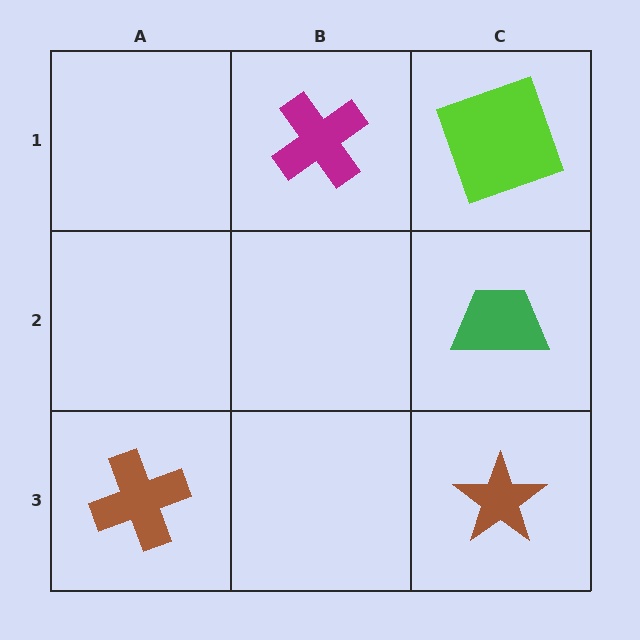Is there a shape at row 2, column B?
No, that cell is empty.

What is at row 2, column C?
A green trapezoid.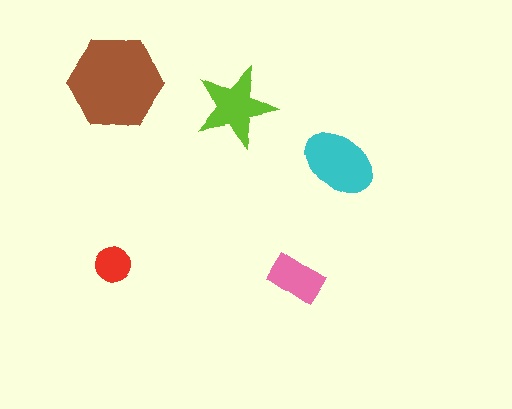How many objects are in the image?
There are 5 objects in the image.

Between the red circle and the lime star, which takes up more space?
The lime star.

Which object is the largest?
The brown hexagon.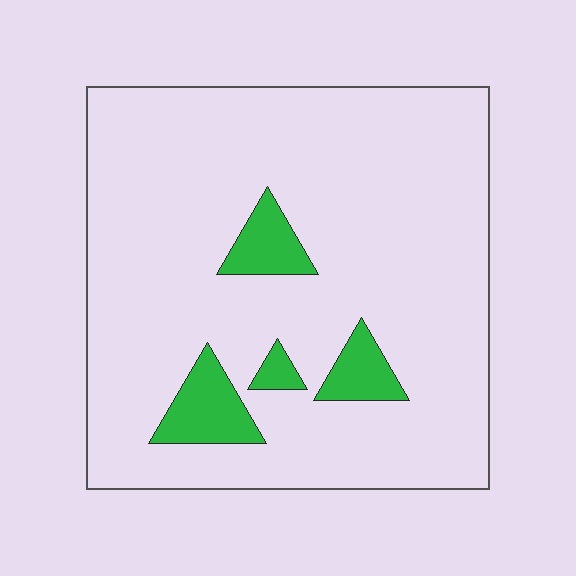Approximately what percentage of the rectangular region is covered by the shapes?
Approximately 10%.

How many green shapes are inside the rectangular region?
4.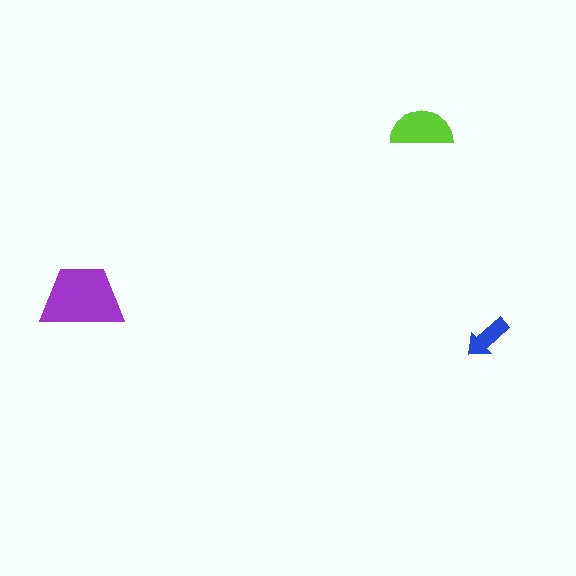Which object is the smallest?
The blue arrow.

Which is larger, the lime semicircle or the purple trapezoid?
The purple trapezoid.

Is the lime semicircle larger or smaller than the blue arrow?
Larger.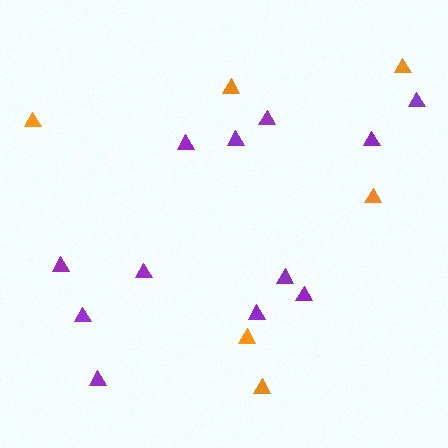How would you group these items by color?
There are 2 groups: one group of purple triangles (12) and one group of orange triangles (6).